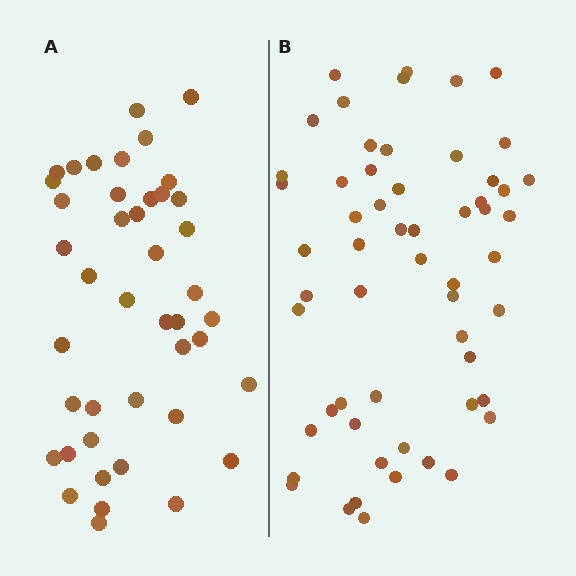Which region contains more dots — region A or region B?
Region B (the right region) has more dots.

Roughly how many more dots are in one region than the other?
Region B has approximately 15 more dots than region A.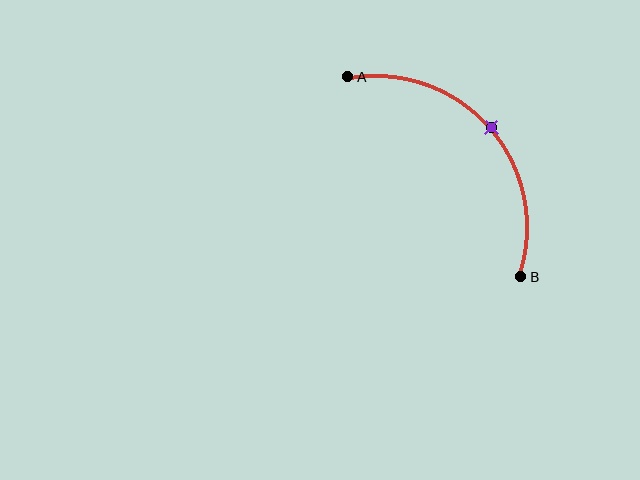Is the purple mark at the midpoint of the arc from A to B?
Yes. The purple mark lies on the arc at equal arc-length from both A and B — it is the arc midpoint.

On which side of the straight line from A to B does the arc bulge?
The arc bulges above and to the right of the straight line connecting A and B.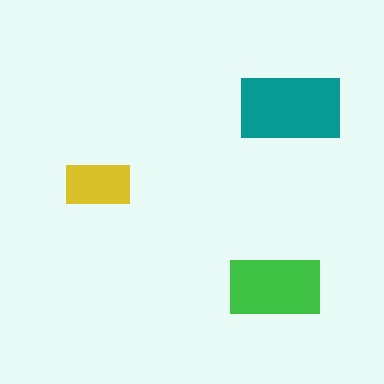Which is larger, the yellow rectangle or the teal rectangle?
The teal one.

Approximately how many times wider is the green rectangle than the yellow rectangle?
About 1.5 times wider.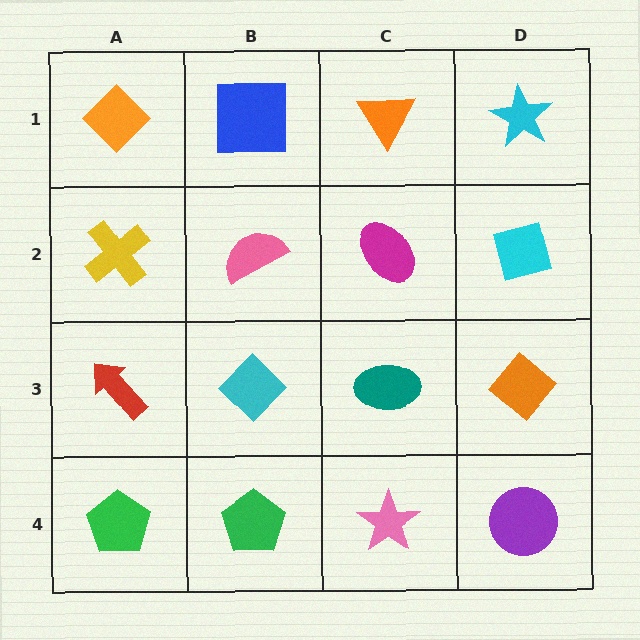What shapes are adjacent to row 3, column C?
A magenta ellipse (row 2, column C), a pink star (row 4, column C), a cyan diamond (row 3, column B), an orange diamond (row 3, column D).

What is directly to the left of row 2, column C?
A pink semicircle.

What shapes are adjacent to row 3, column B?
A pink semicircle (row 2, column B), a green pentagon (row 4, column B), a red arrow (row 3, column A), a teal ellipse (row 3, column C).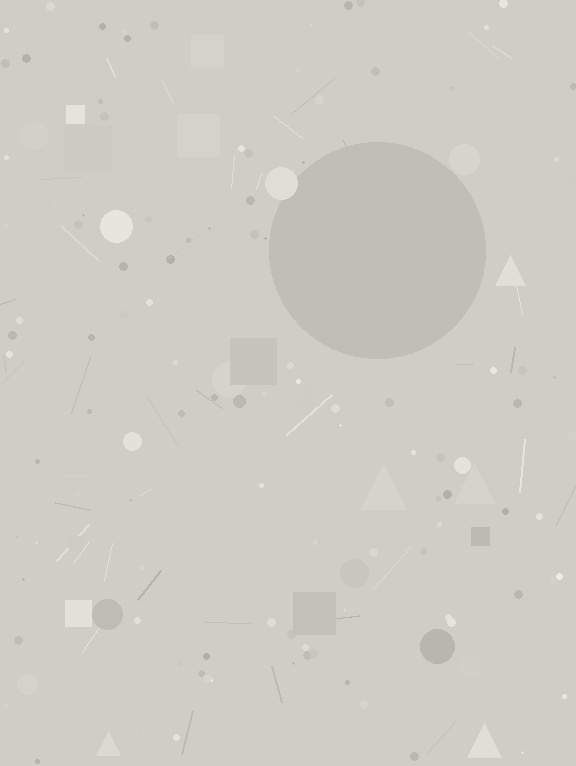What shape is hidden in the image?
A circle is hidden in the image.